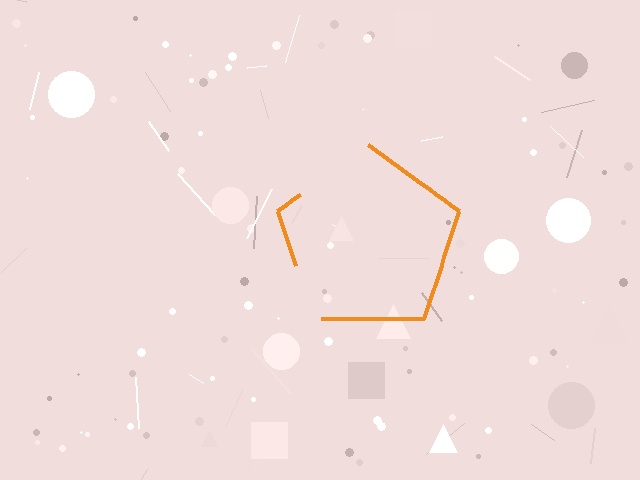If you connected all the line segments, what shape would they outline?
They would outline a pentagon.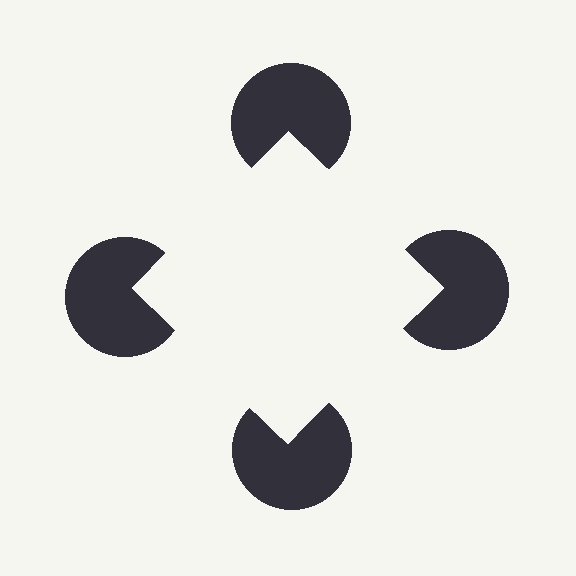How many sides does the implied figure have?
4 sides.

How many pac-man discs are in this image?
There are 4 — one at each vertex of the illusory square.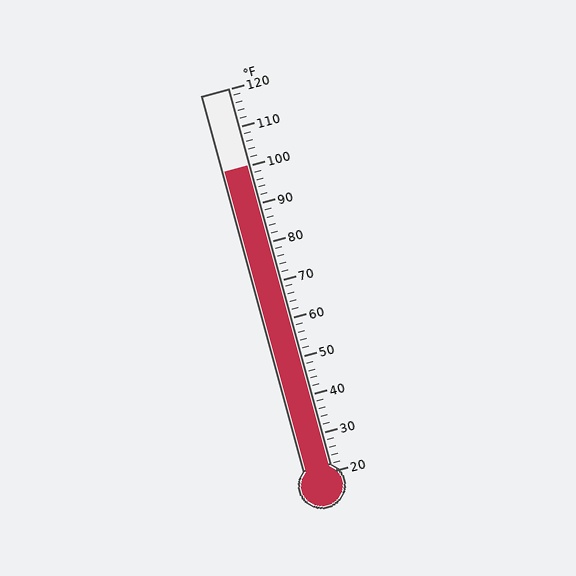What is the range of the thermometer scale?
The thermometer scale ranges from 20°F to 120°F.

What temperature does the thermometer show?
The thermometer shows approximately 100°F.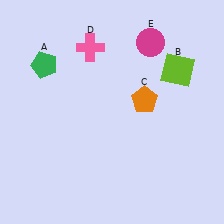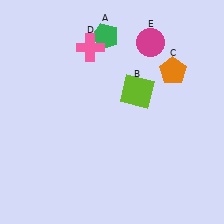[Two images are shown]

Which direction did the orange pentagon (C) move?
The orange pentagon (C) moved up.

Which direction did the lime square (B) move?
The lime square (B) moved left.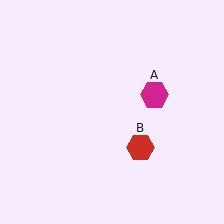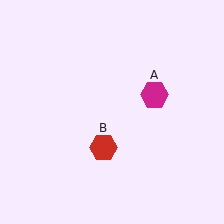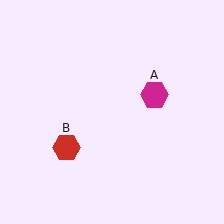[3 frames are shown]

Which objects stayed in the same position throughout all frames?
Magenta hexagon (object A) remained stationary.